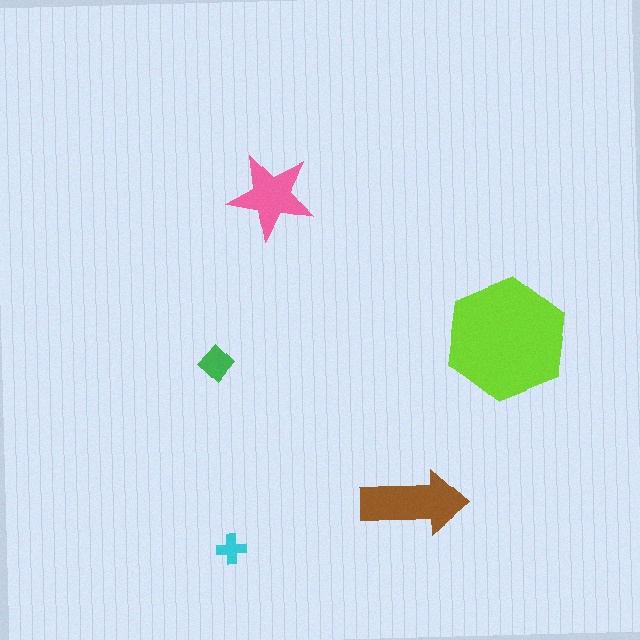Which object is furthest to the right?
The lime hexagon is rightmost.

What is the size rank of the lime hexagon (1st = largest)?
1st.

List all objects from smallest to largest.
The cyan cross, the green diamond, the pink star, the brown arrow, the lime hexagon.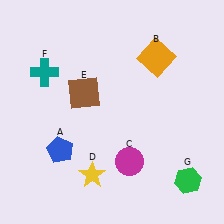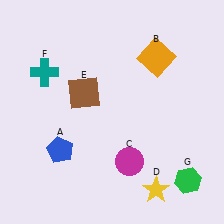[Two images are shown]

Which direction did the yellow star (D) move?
The yellow star (D) moved right.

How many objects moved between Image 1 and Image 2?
1 object moved between the two images.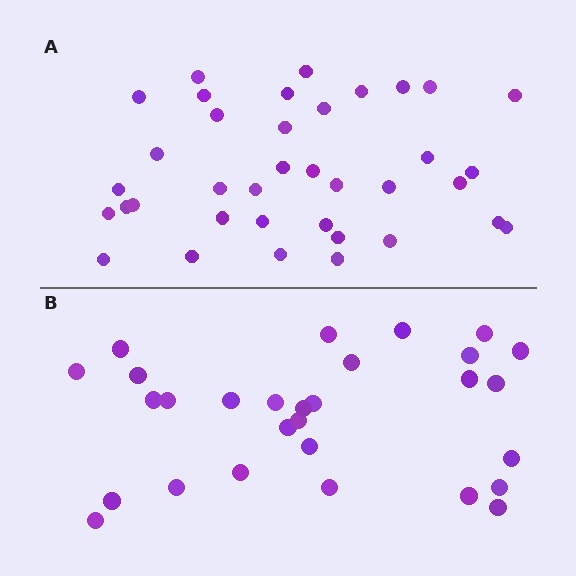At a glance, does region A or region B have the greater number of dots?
Region A (the top region) has more dots.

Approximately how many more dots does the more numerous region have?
Region A has roughly 8 or so more dots than region B.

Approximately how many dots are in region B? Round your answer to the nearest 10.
About 30 dots. (The exact count is 29, which rounds to 30.)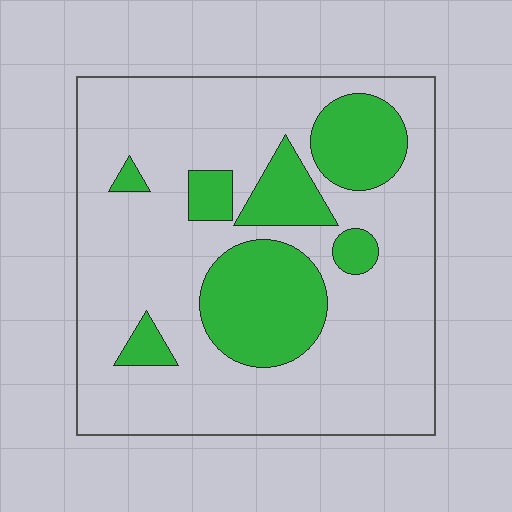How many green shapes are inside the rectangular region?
7.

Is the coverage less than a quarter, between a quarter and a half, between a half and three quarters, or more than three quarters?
Less than a quarter.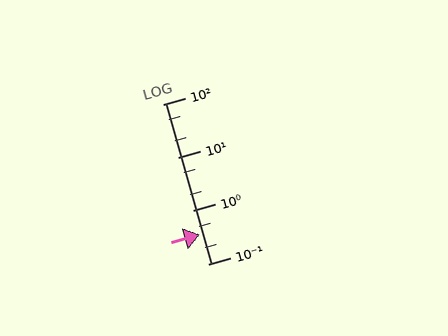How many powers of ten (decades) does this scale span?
The scale spans 3 decades, from 0.1 to 100.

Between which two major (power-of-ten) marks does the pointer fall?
The pointer is between 0.1 and 1.